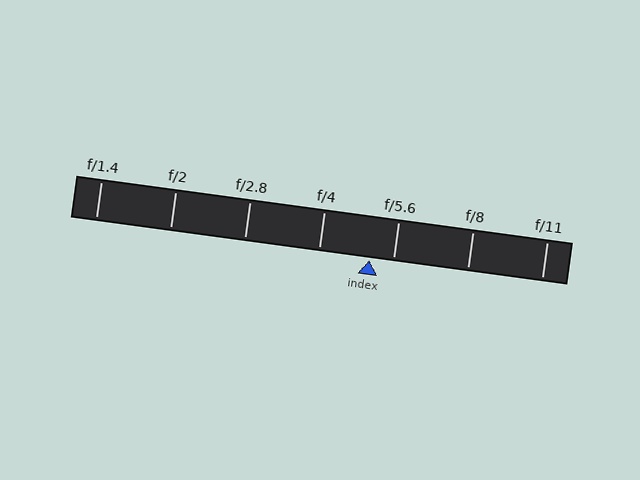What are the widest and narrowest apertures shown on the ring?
The widest aperture shown is f/1.4 and the narrowest is f/11.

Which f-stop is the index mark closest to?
The index mark is closest to f/5.6.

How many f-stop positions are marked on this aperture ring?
There are 7 f-stop positions marked.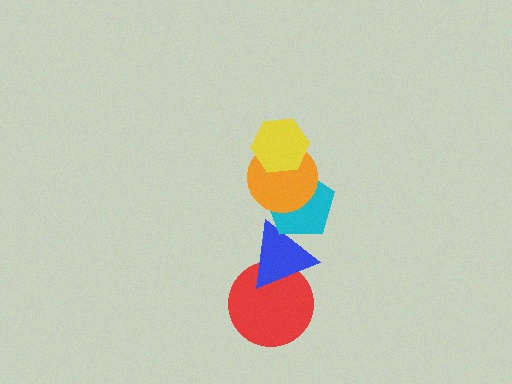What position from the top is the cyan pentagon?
The cyan pentagon is 3rd from the top.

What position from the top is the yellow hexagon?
The yellow hexagon is 1st from the top.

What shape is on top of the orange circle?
The yellow hexagon is on top of the orange circle.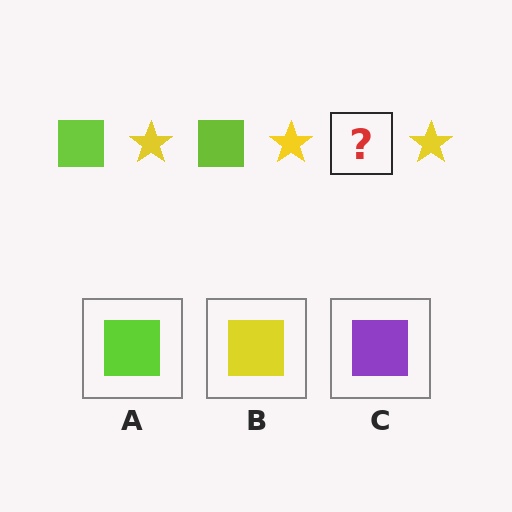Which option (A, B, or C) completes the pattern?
A.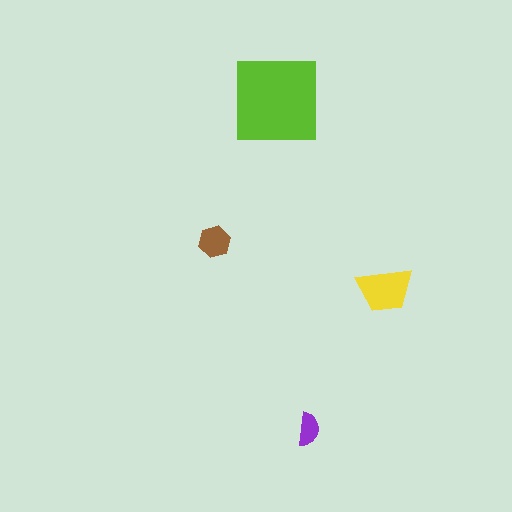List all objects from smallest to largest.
The purple semicircle, the brown hexagon, the yellow trapezoid, the lime square.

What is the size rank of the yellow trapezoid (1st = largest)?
2nd.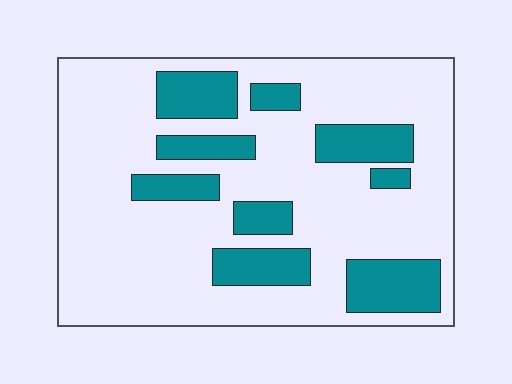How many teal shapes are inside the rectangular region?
9.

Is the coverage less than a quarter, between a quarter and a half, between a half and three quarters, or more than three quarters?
Less than a quarter.